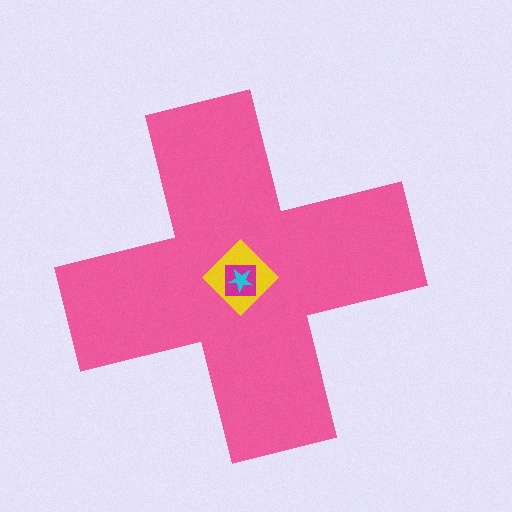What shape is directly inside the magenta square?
The cyan star.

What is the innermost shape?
The cyan star.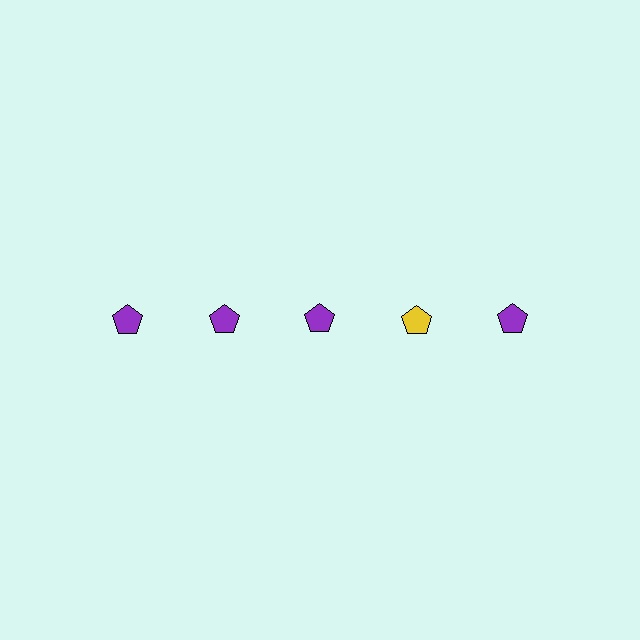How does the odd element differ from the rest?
It has a different color: yellow instead of purple.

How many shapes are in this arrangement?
There are 5 shapes arranged in a grid pattern.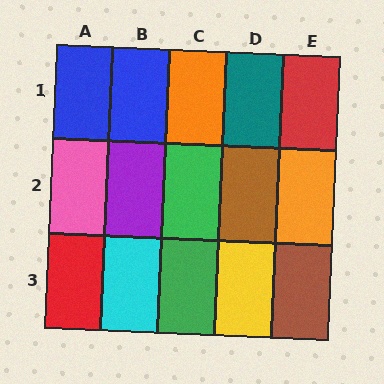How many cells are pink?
1 cell is pink.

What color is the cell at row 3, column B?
Cyan.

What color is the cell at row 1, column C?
Orange.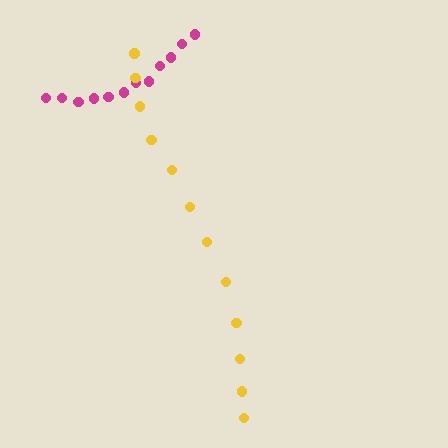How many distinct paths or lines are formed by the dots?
There are 2 distinct paths.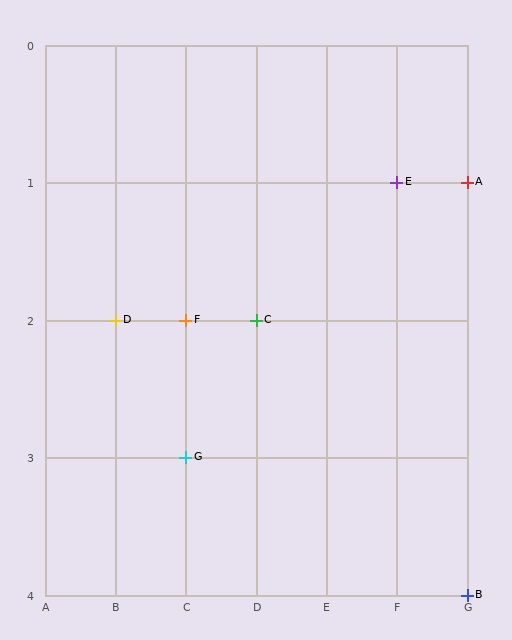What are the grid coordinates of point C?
Point C is at grid coordinates (D, 2).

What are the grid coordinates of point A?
Point A is at grid coordinates (G, 1).